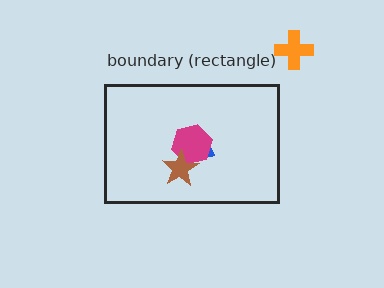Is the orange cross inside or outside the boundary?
Outside.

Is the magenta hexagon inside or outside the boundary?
Inside.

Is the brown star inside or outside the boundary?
Inside.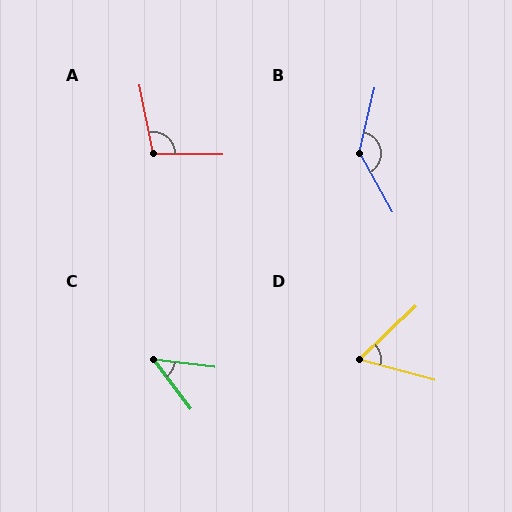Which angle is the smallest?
C, at approximately 45 degrees.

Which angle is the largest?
B, at approximately 138 degrees.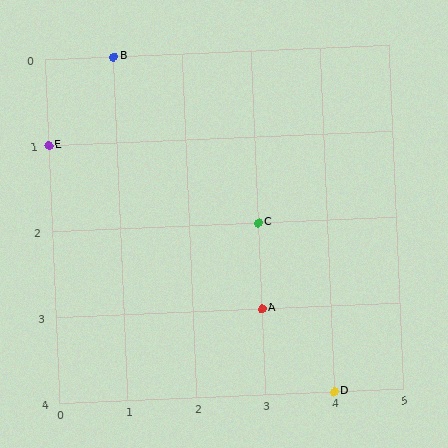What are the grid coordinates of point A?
Point A is at grid coordinates (3, 3).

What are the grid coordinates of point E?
Point E is at grid coordinates (0, 1).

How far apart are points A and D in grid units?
Points A and D are 1 column and 1 row apart (about 1.4 grid units diagonally).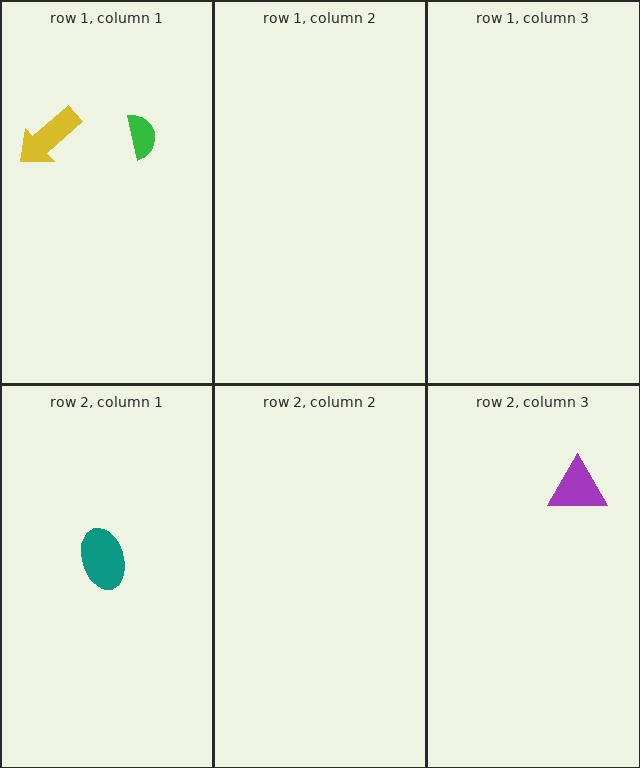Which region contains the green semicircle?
The row 1, column 1 region.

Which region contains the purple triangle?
The row 2, column 3 region.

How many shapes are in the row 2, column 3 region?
1.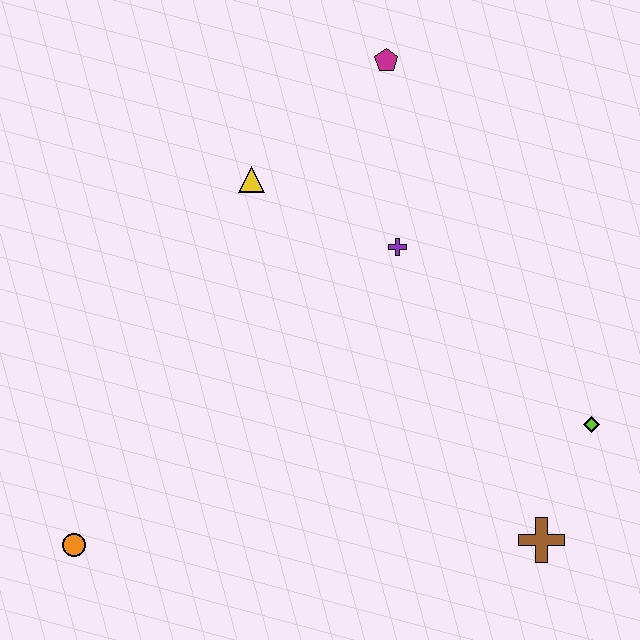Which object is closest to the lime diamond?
The brown cross is closest to the lime diamond.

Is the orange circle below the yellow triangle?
Yes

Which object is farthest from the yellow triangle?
The brown cross is farthest from the yellow triangle.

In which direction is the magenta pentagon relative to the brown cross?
The magenta pentagon is above the brown cross.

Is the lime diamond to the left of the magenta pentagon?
No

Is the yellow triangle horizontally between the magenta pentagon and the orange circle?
Yes